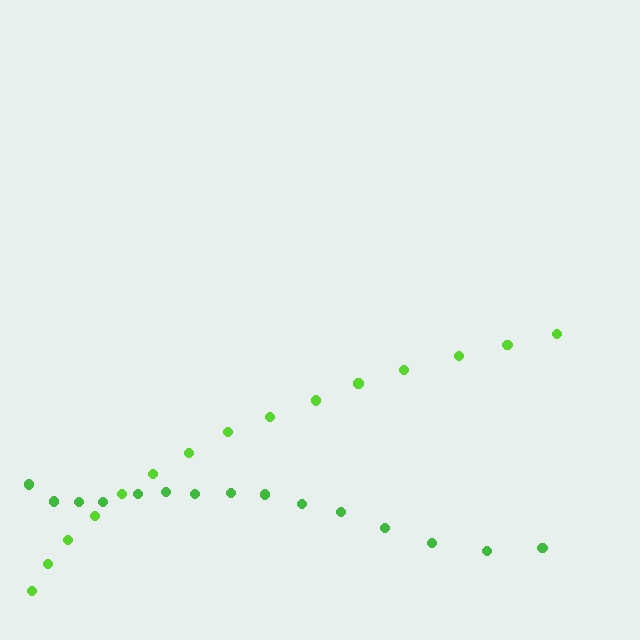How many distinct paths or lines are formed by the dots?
There are 2 distinct paths.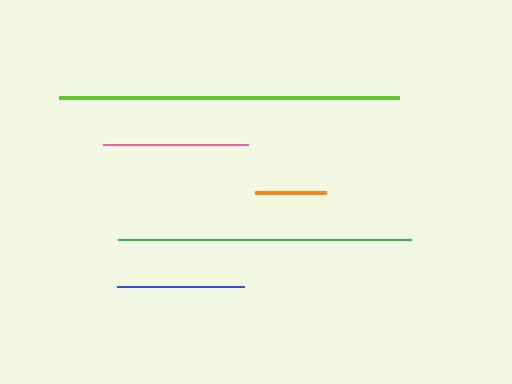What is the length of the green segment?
The green segment is approximately 293 pixels long.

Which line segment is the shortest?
The orange line is the shortest at approximately 71 pixels.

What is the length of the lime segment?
The lime segment is approximately 340 pixels long.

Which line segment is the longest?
The lime line is the longest at approximately 340 pixels.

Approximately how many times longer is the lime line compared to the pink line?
The lime line is approximately 2.4 times the length of the pink line.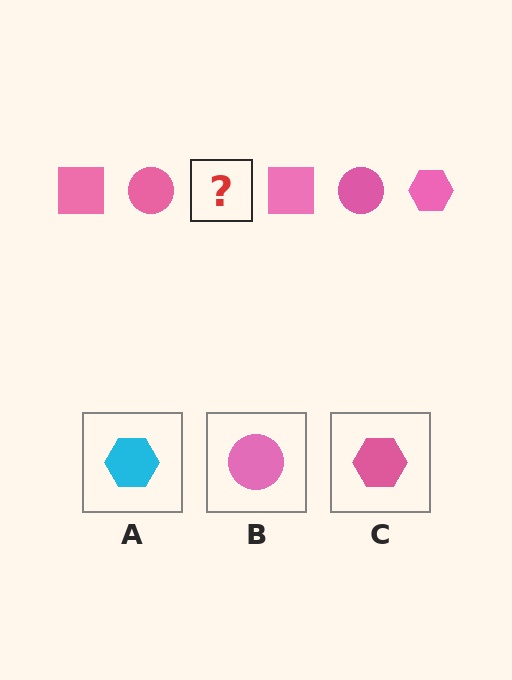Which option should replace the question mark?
Option C.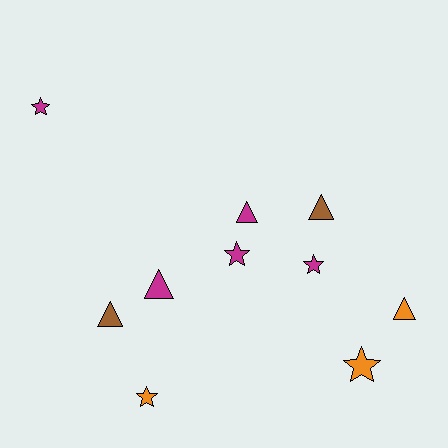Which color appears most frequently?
Magenta, with 5 objects.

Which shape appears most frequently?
Star, with 5 objects.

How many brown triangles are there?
There are 2 brown triangles.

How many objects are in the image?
There are 10 objects.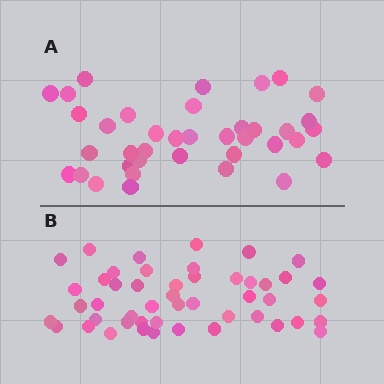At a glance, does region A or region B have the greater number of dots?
Region B (the bottom region) has more dots.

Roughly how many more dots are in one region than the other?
Region B has roughly 10 or so more dots than region A.